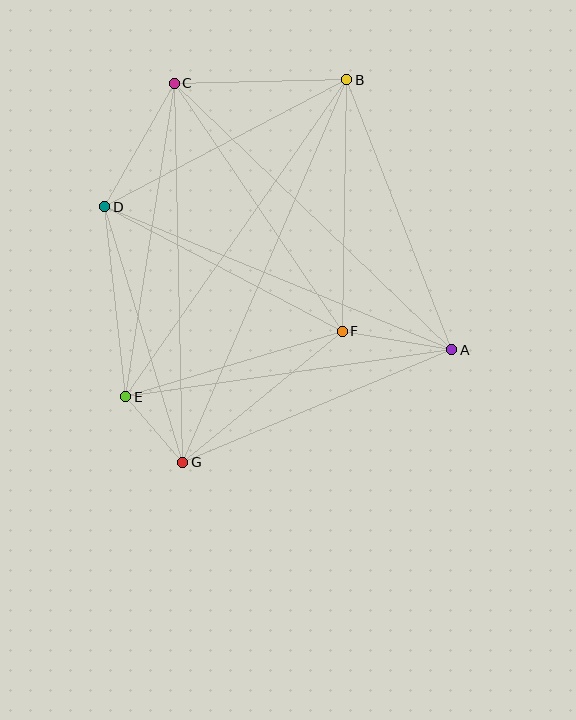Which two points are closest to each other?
Points E and G are closest to each other.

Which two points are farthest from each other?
Points B and G are farthest from each other.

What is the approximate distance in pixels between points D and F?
The distance between D and F is approximately 268 pixels.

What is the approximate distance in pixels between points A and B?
The distance between A and B is approximately 290 pixels.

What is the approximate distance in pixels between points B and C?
The distance between B and C is approximately 173 pixels.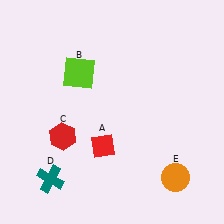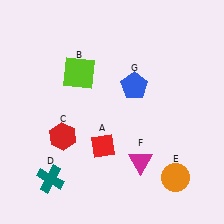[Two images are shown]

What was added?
A magenta triangle (F), a blue pentagon (G) were added in Image 2.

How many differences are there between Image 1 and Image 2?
There are 2 differences between the two images.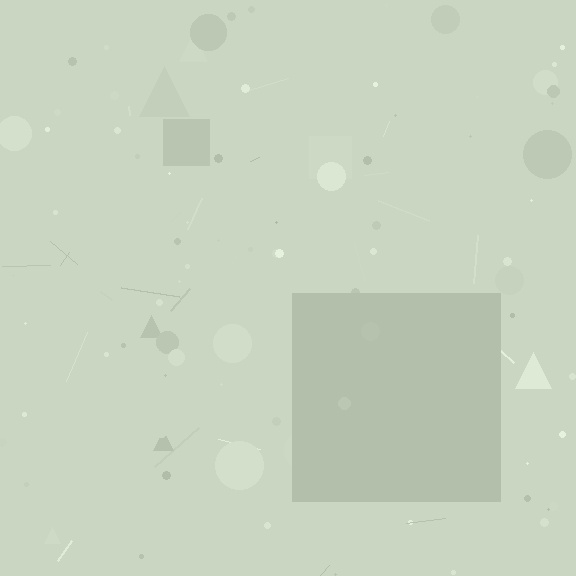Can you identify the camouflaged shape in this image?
The camouflaged shape is a square.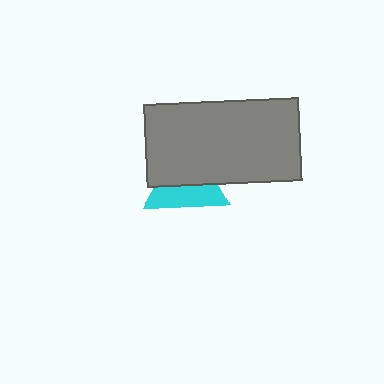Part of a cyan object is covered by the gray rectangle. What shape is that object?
It is a triangle.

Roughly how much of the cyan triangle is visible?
About half of it is visible (roughly 49%).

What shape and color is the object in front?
The object in front is a gray rectangle.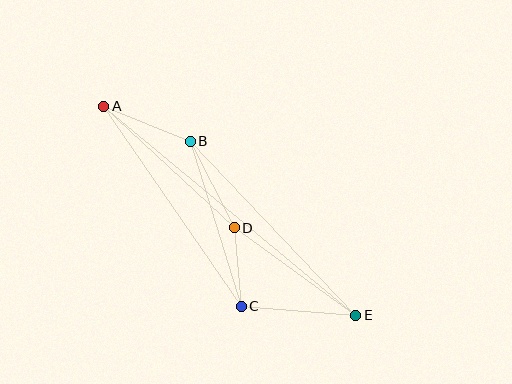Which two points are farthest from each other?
Points A and E are farthest from each other.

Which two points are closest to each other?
Points C and D are closest to each other.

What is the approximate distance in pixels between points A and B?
The distance between A and B is approximately 93 pixels.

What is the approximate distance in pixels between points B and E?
The distance between B and E is approximately 240 pixels.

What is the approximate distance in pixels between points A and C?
The distance between A and C is approximately 243 pixels.